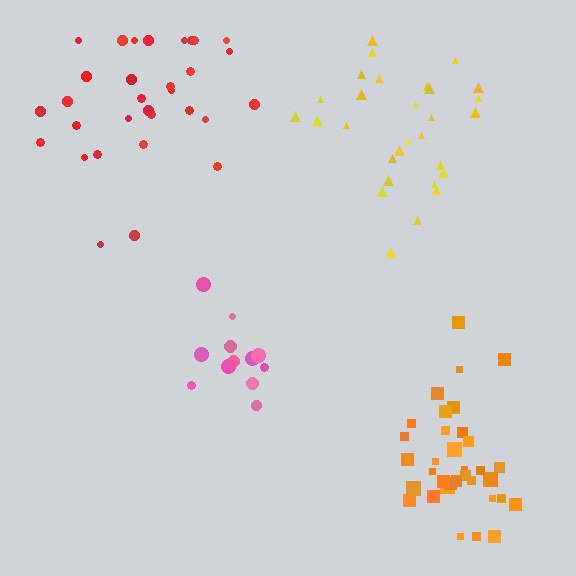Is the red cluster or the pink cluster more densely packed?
Pink.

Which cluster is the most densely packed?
Orange.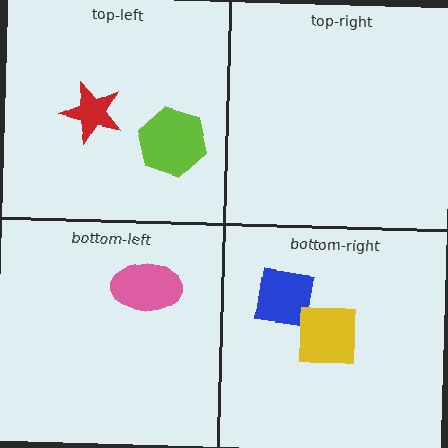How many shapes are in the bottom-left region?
1.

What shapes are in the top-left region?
The red star, the lime hexagon.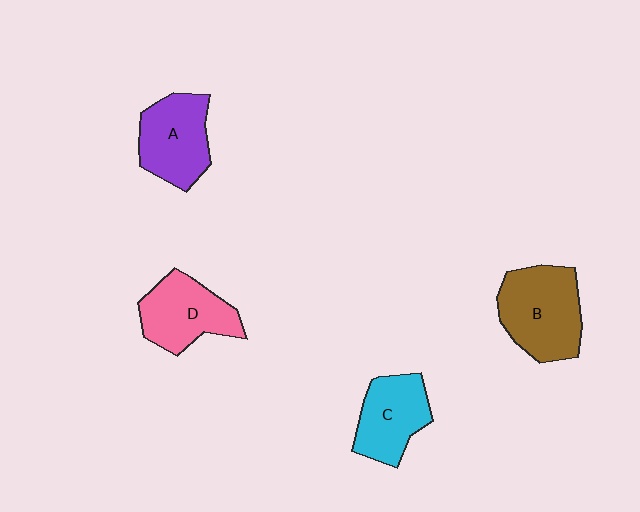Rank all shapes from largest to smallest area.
From largest to smallest: B (brown), A (purple), D (pink), C (cyan).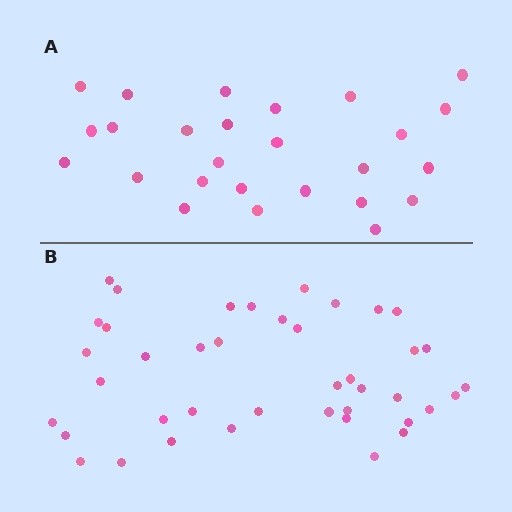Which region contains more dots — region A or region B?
Region B (the bottom region) has more dots.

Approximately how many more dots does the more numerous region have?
Region B has approximately 15 more dots than region A.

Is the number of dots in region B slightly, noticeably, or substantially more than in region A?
Region B has substantially more. The ratio is roughly 1.6 to 1.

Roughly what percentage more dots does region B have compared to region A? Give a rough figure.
About 60% more.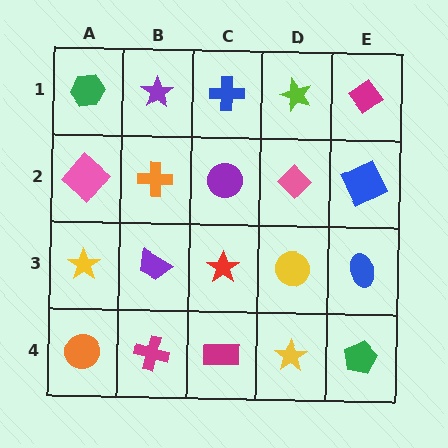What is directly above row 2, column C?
A blue cross.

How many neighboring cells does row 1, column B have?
3.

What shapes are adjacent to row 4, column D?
A yellow circle (row 3, column D), a magenta rectangle (row 4, column C), a green pentagon (row 4, column E).